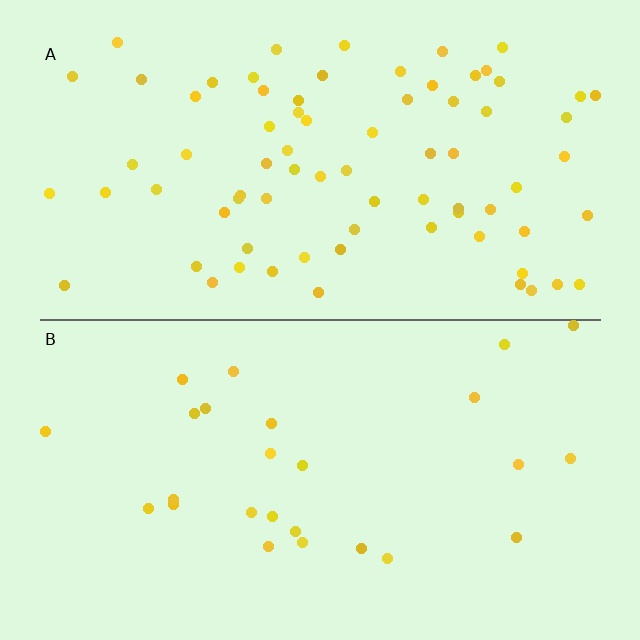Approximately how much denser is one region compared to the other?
Approximately 2.9× — region A over region B.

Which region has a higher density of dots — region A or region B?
A (the top).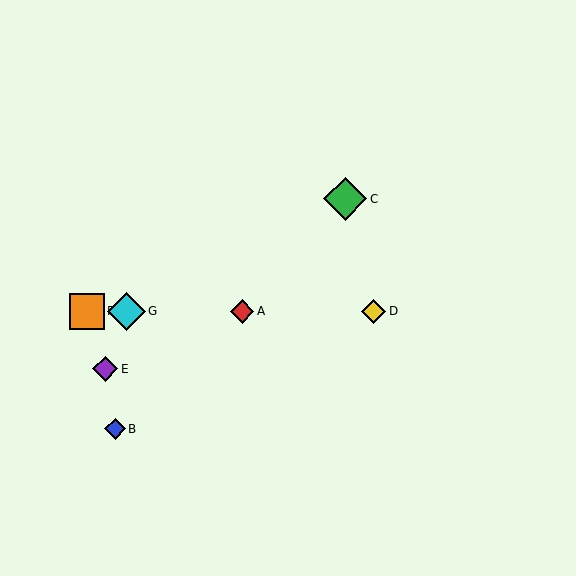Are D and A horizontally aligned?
Yes, both are at y≈311.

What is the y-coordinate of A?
Object A is at y≈311.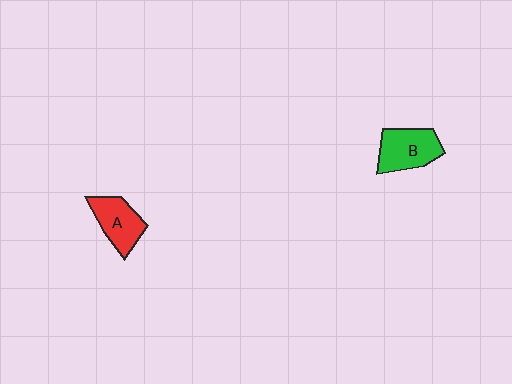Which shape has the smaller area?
Shape A (red).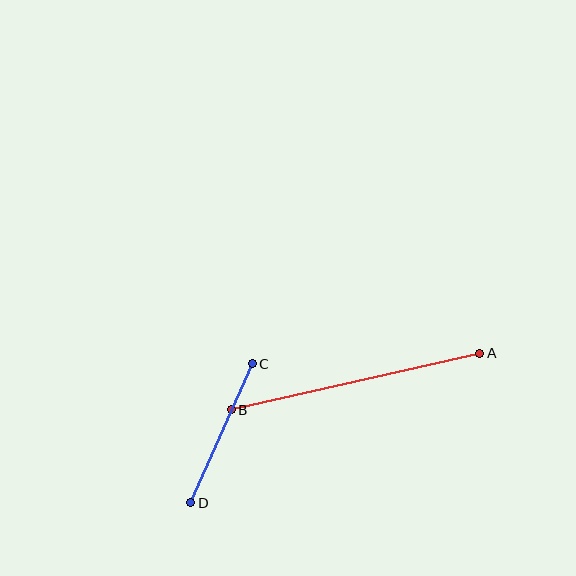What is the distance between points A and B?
The distance is approximately 255 pixels.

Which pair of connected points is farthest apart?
Points A and B are farthest apart.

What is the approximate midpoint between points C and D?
The midpoint is at approximately (222, 433) pixels.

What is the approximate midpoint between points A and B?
The midpoint is at approximately (356, 381) pixels.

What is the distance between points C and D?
The distance is approximately 152 pixels.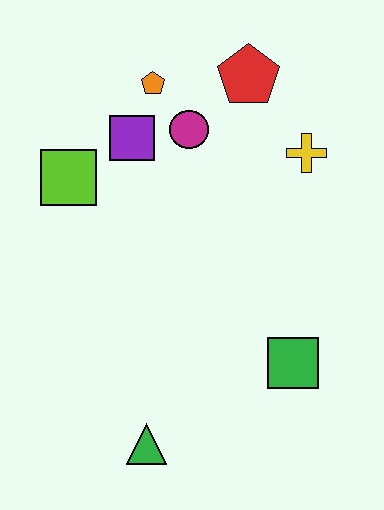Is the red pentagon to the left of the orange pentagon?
No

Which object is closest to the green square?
The green triangle is closest to the green square.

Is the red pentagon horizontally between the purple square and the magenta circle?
No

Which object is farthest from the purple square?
The green triangle is farthest from the purple square.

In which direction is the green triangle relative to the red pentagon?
The green triangle is below the red pentagon.